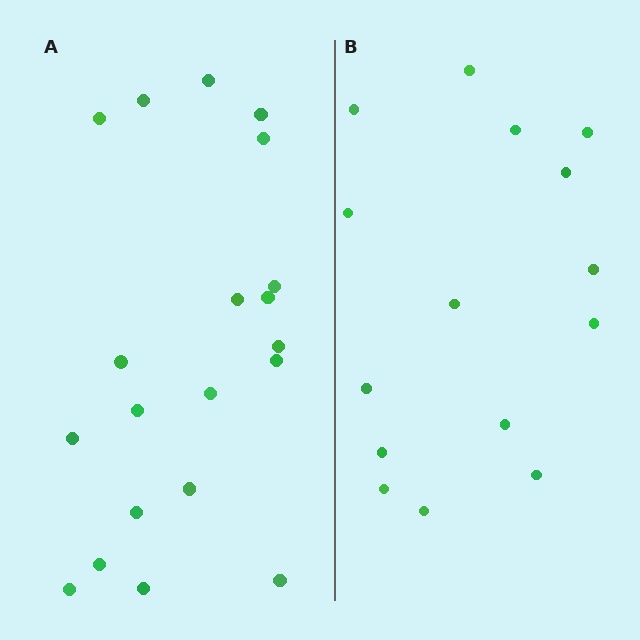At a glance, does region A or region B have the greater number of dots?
Region A (the left region) has more dots.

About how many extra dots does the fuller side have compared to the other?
Region A has about 5 more dots than region B.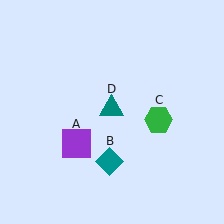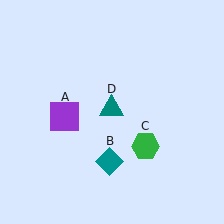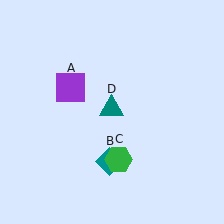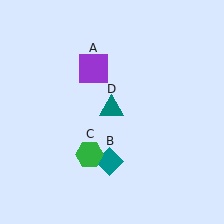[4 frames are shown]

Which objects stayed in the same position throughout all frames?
Teal diamond (object B) and teal triangle (object D) remained stationary.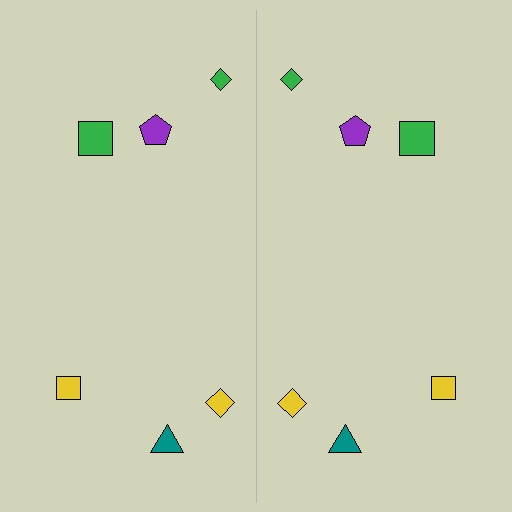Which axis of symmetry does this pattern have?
The pattern has a vertical axis of symmetry running through the center of the image.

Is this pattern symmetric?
Yes, this pattern has bilateral (reflection) symmetry.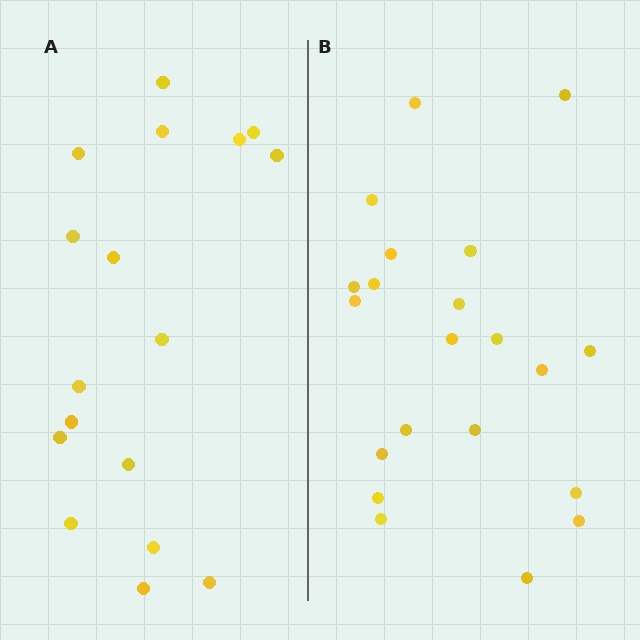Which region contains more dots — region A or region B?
Region B (the right region) has more dots.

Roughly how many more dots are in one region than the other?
Region B has about 4 more dots than region A.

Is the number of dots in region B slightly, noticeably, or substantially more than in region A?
Region B has only slightly more — the two regions are fairly close. The ratio is roughly 1.2 to 1.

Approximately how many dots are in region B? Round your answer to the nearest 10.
About 20 dots. (The exact count is 21, which rounds to 20.)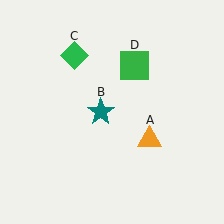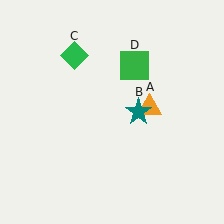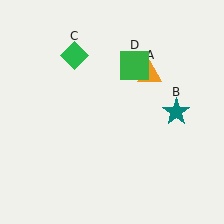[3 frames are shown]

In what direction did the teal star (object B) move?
The teal star (object B) moved right.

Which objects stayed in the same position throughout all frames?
Green diamond (object C) and green square (object D) remained stationary.